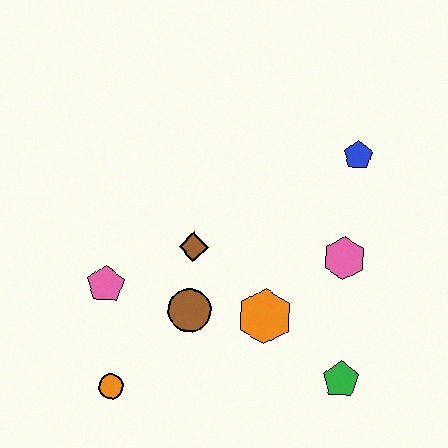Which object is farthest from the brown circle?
The blue pentagon is farthest from the brown circle.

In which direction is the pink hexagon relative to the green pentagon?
The pink hexagon is above the green pentagon.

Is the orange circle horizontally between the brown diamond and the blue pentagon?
No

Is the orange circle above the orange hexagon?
No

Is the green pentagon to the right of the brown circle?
Yes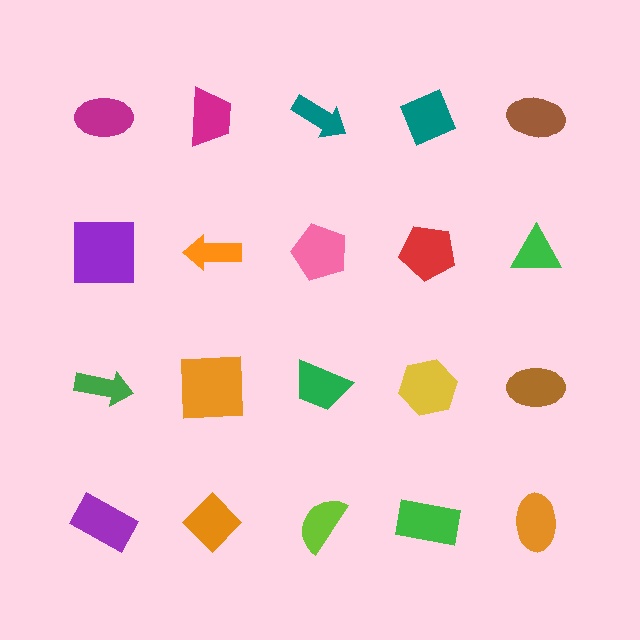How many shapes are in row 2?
5 shapes.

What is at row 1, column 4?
A teal diamond.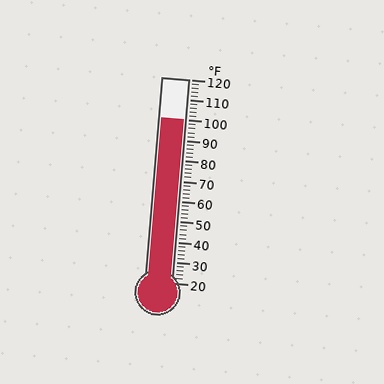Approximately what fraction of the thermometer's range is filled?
The thermometer is filled to approximately 80% of its range.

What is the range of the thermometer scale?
The thermometer scale ranges from 20°F to 120°F.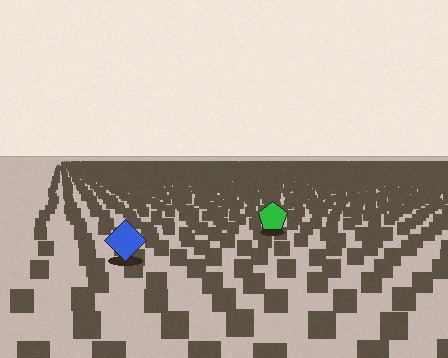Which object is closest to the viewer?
The blue diamond is closest. The texture marks near it are larger and more spread out.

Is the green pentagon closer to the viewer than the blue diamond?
No. The blue diamond is closer — you can tell from the texture gradient: the ground texture is coarser near it.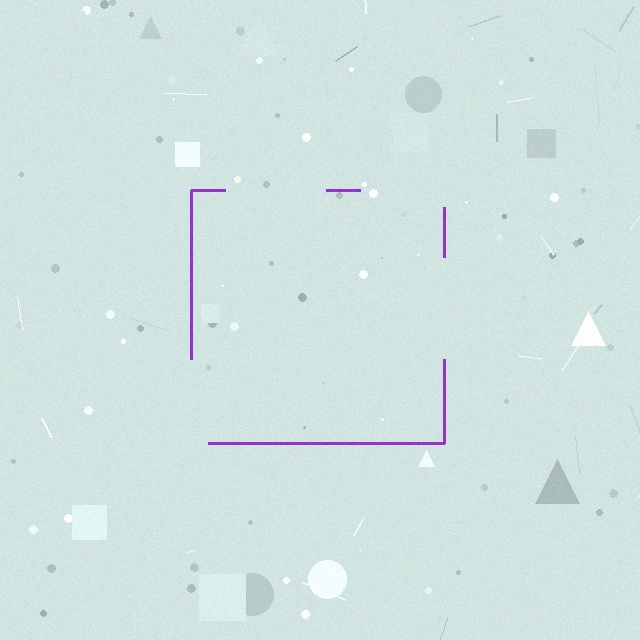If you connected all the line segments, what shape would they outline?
They would outline a square.